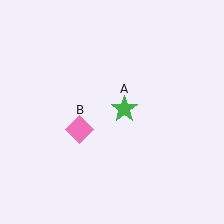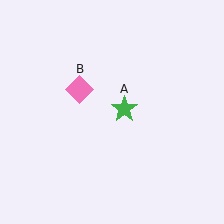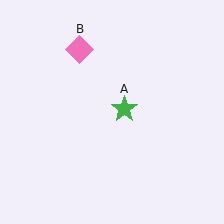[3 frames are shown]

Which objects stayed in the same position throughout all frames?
Green star (object A) remained stationary.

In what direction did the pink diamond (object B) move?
The pink diamond (object B) moved up.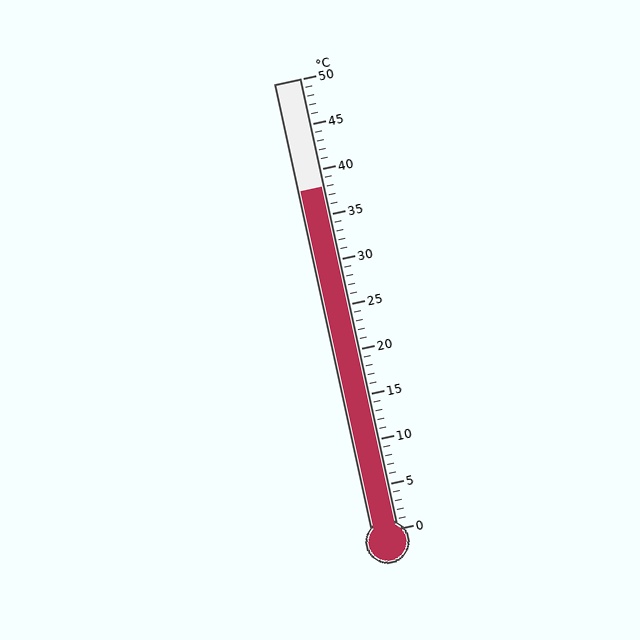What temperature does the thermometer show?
The thermometer shows approximately 38°C.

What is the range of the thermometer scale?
The thermometer scale ranges from 0°C to 50°C.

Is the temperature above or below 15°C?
The temperature is above 15°C.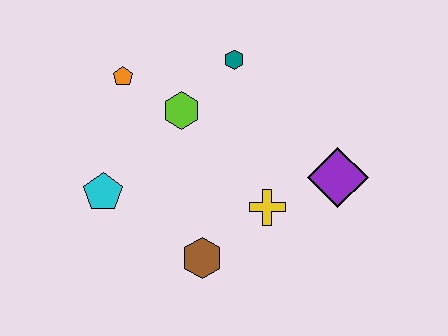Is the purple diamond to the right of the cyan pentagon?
Yes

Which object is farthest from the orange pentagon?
The purple diamond is farthest from the orange pentagon.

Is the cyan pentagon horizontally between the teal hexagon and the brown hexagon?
No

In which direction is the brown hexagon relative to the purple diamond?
The brown hexagon is to the left of the purple diamond.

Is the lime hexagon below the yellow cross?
No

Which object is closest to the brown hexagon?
The yellow cross is closest to the brown hexagon.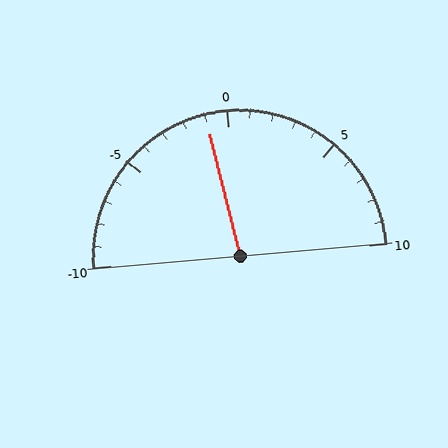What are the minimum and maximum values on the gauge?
The gauge ranges from -10 to 10.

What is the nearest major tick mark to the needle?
The nearest major tick mark is 0.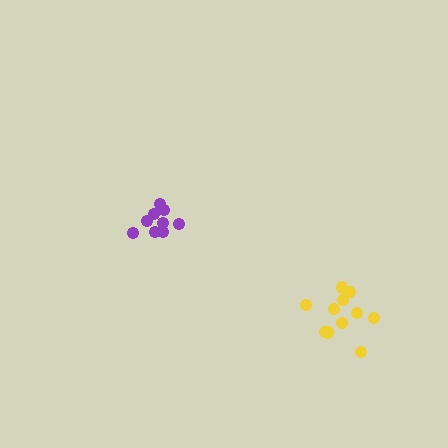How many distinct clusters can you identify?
There are 2 distinct clusters.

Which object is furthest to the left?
The purple cluster is leftmost.